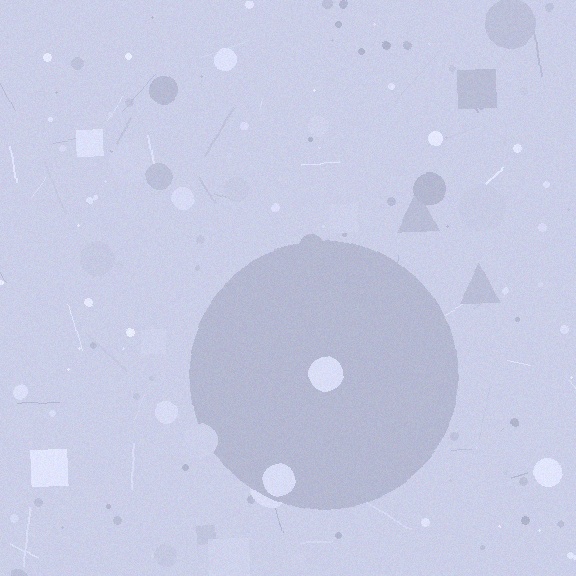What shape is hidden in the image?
A circle is hidden in the image.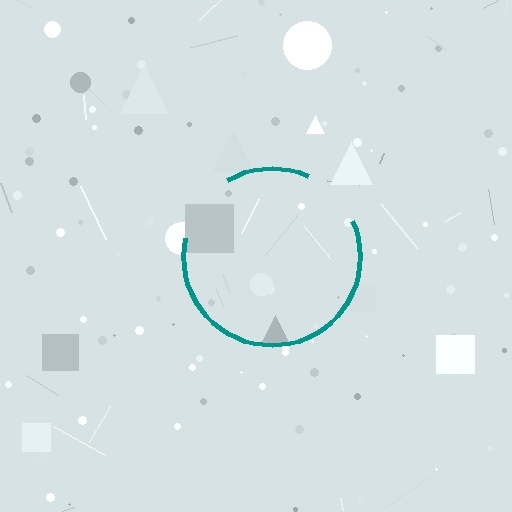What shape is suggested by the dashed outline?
The dashed outline suggests a circle.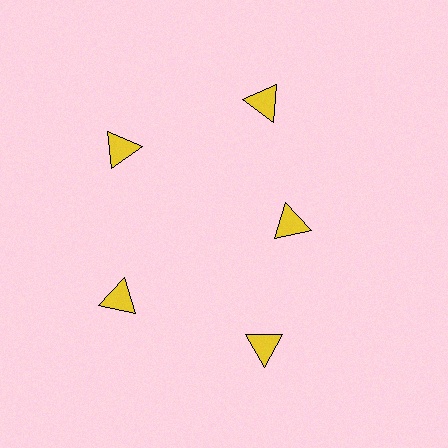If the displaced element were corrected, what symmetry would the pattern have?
It would have 5-fold rotational symmetry — the pattern would map onto itself every 72 degrees.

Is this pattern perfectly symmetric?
No. The 5 yellow triangles are arranged in a ring, but one element near the 3 o'clock position is pulled inward toward the center, breaking the 5-fold rotational symmetry.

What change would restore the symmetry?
The symmetry would be restored by moving it outward, back onto the ring so that all 5 triangles sit at equal angles and equal distance from the center.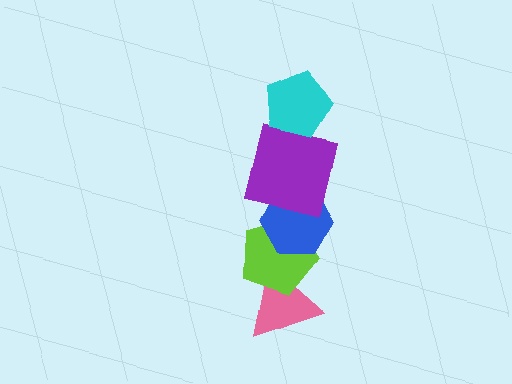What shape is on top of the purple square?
The cyan pentagon is on top of the purple square.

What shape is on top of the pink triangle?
The lime pentagon is on top of the pink triangle.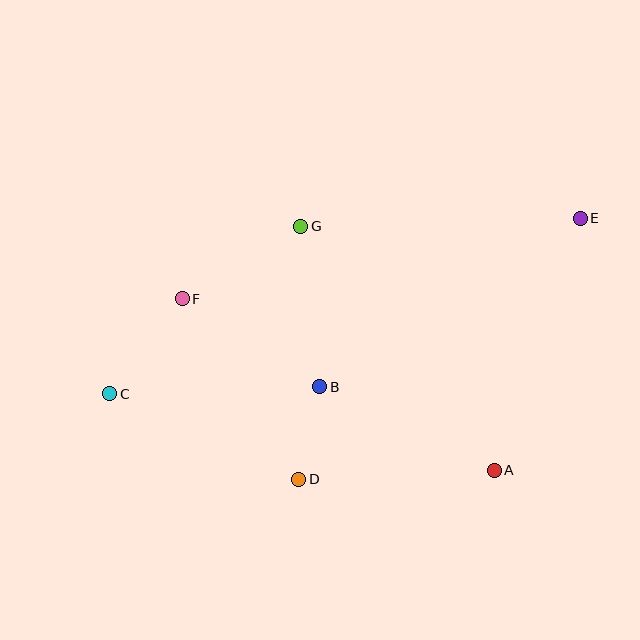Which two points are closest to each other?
Points B and D are closest to each other.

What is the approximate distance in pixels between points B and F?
The distance between B and F is approximately 163 pixels.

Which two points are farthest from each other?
Points C and E are farthest from each other.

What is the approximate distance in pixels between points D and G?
The distance between D and G is approximately 253 pixels.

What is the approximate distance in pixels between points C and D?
The distance between C and D is approximately 208 pixels.